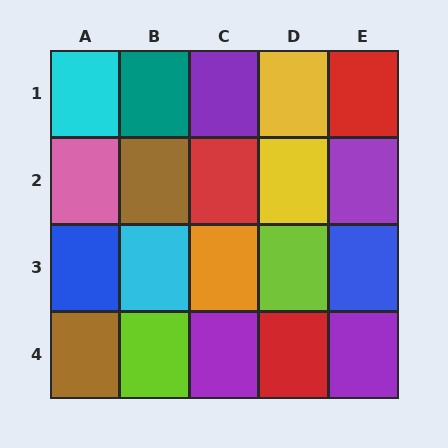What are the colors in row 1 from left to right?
Cyan, teal, purple, yellow, red.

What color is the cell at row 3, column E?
Blue.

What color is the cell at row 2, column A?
Pink.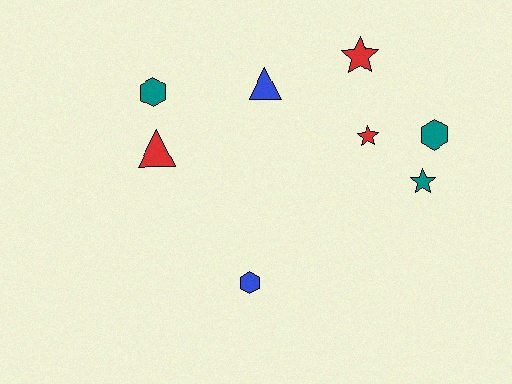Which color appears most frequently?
Teal, with 3 objects.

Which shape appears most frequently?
Hexagon, with 3 objects.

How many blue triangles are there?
There is 1 blue triangle.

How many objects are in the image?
There are 8 objects.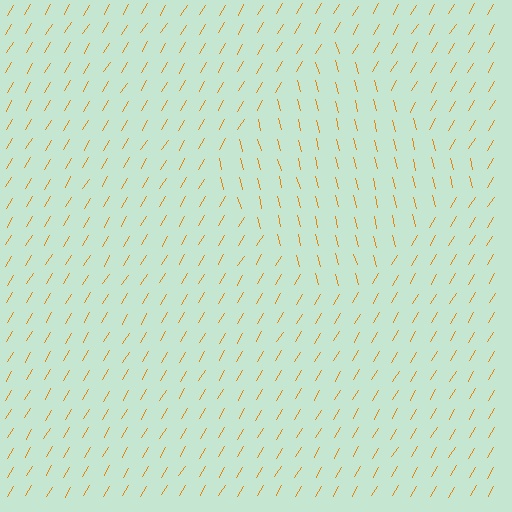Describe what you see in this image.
The image is filled with small orange line segments. A diamond region in the image has lines oriented differently from the surrounding lines, creating a visible texture boundary.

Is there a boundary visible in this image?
Yes, there is a texture boundary formed by a change in line orientation.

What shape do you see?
I see a diamond.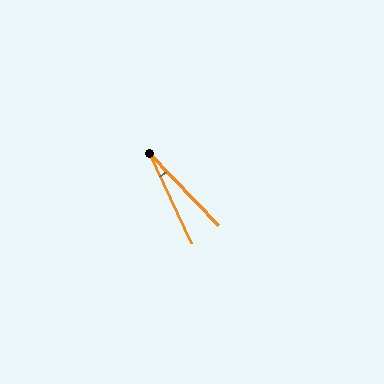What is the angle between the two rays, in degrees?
Approximately 19 degrees.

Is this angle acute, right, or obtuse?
It is acute.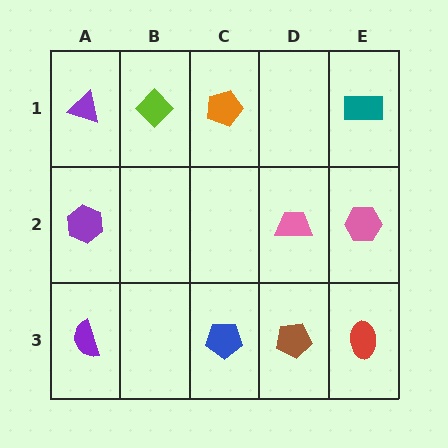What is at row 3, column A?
A purple semicircle.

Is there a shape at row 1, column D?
No, that cell is empty.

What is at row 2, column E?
A pink hexagon.